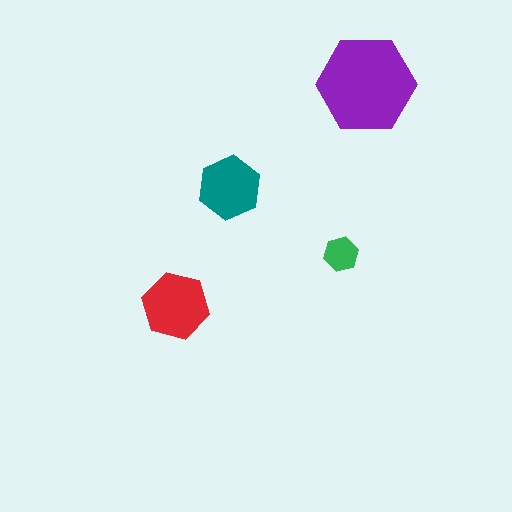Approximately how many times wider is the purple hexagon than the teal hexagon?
About 1.5 times wider.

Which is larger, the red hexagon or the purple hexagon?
The purple one.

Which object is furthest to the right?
The purple hexagon is rightmost.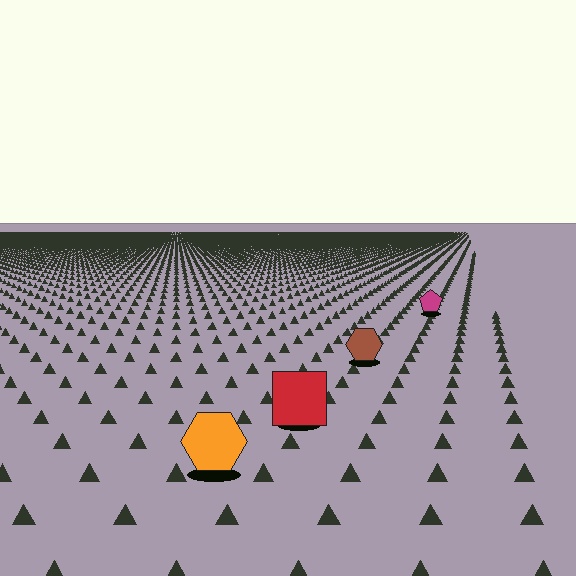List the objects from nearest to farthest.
From nearest to farthest: the orange hexagon, the red square, the brown hexagon, the magenta pentagon.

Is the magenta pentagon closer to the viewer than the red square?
No. The red square is closer — you can tell from the texture gradient: the ground texture is coarser near it.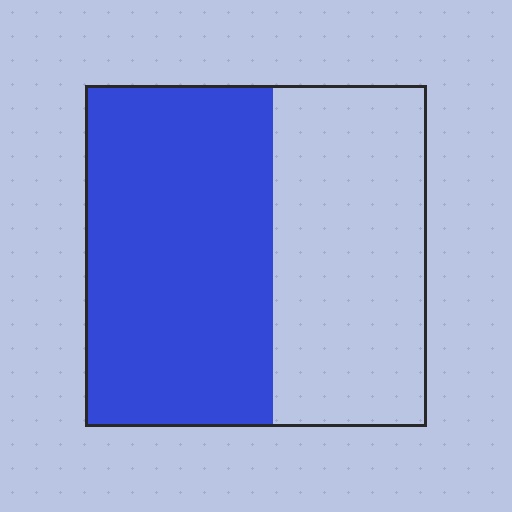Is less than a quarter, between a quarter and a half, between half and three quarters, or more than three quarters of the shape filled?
Between half and three quarters.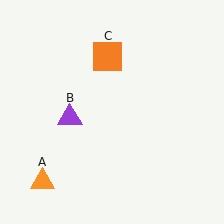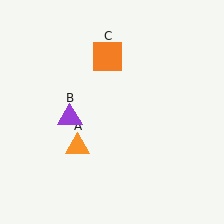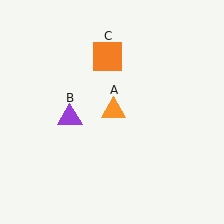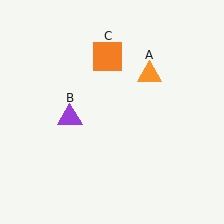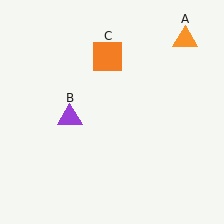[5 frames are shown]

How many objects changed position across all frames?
1 object changed position: orange triangle (object A).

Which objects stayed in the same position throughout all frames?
Purple triangle (object B) and orange square (object C) remained stationary.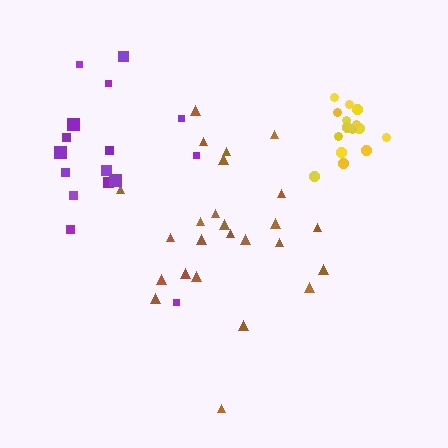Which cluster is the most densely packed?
Yellow.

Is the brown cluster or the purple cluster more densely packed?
Brown.